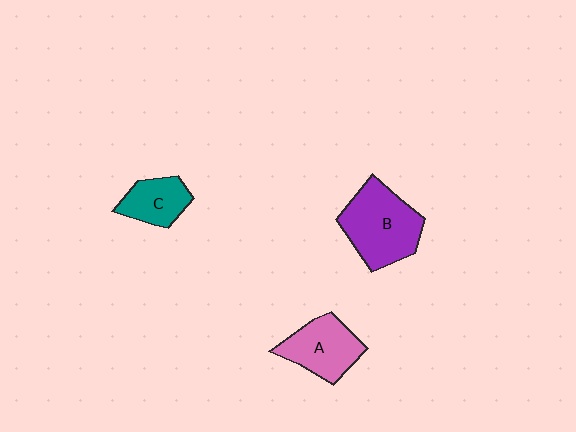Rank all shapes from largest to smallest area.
From largest to smallest: B (purple), A (pink), C (teal).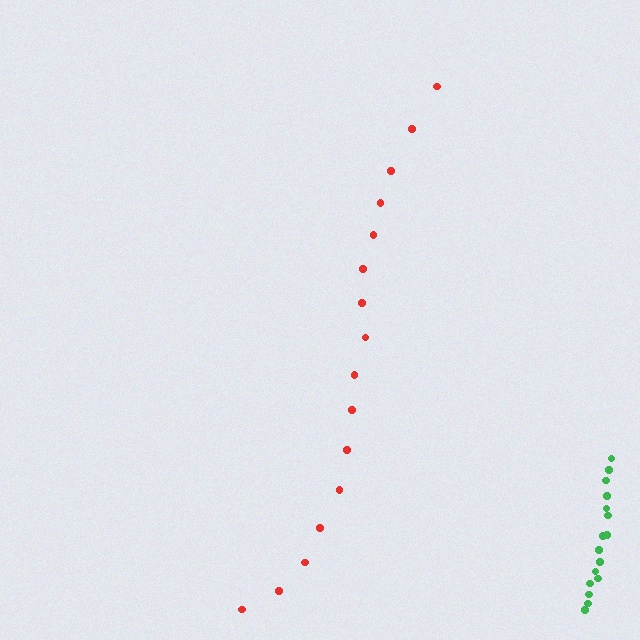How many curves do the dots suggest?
There are 2 distinct paths.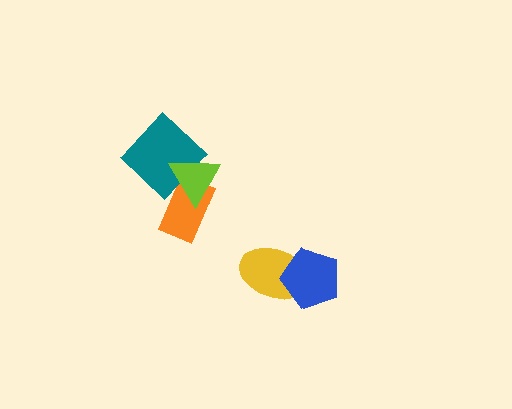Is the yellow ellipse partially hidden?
Yes, it is partially covered by another shape.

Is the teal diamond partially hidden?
Yes, it is partially covered by another shape.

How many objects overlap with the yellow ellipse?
1 object overlaps with the yellow ellipse.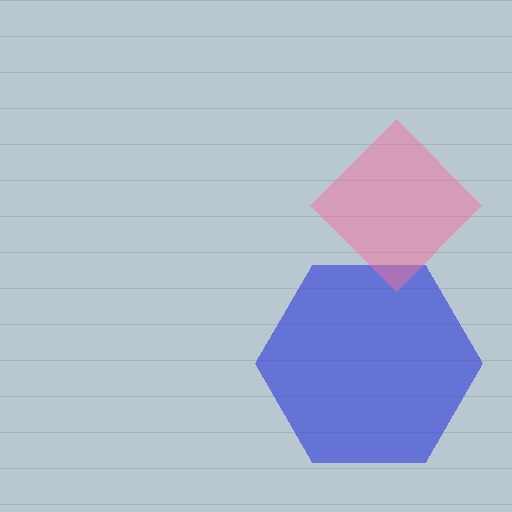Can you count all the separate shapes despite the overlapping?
Yes, there are 2 separate shapes.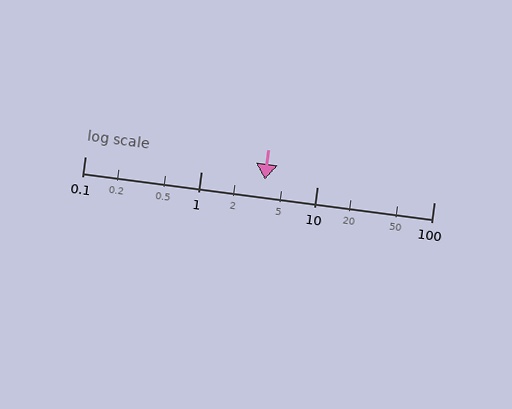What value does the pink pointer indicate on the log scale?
The pointer indicates approximately 3.5.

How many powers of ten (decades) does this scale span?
The scale spans 3 decades, from 0.1 to 100.